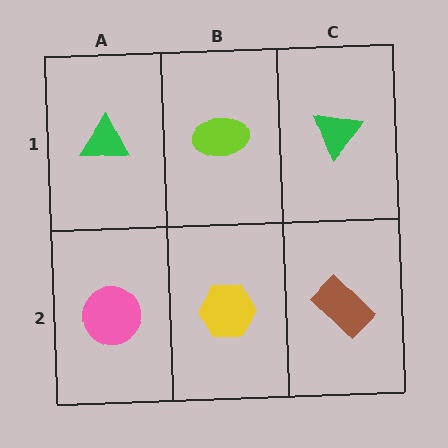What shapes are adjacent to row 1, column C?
A brown rectangle (row 2, column C), a lime ellipse (row 1, column B).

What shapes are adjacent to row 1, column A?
A pink circle (row 2, column A), a lime ellipse (row 1, column B).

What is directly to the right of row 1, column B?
A green triangle.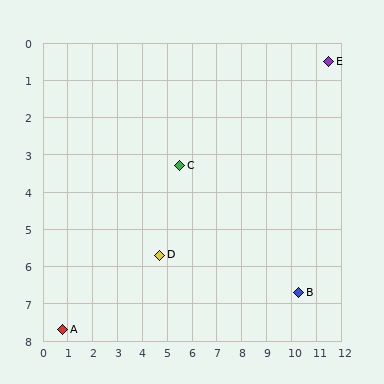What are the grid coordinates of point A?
Point A is at approximately (0.8, 7.7).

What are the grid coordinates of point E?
Point E is at approximately (11.5, 0.5).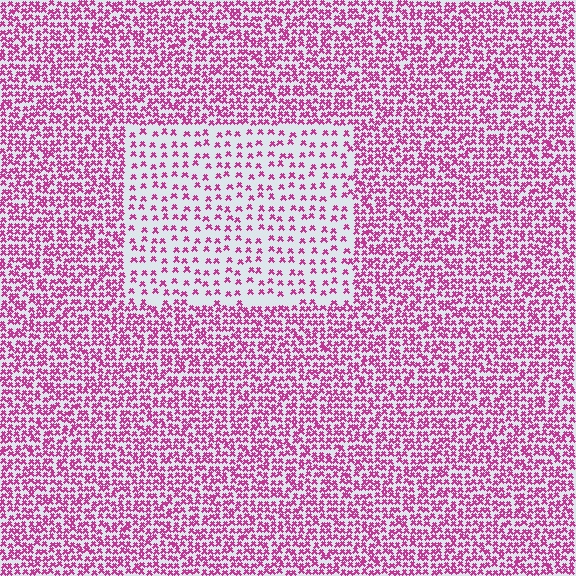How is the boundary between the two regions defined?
The boundary is defined by a change in element density (approximately 2.3x ratio). All elements are the same color, size, and shape.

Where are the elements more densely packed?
The elements are more densely packed outside the rectangle boundary.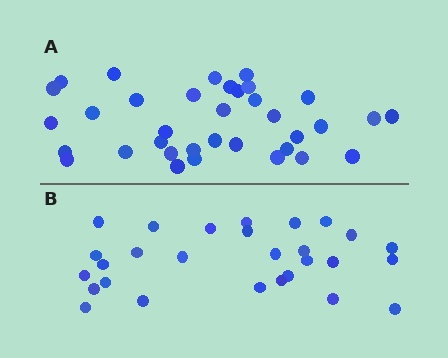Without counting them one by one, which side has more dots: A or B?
Region A (the top region) has more dots.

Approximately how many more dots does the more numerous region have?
Region A has roughly 8 or so more dots than region B.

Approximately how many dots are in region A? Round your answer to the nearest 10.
About 40 dots. (The exact count is 35, which rounds to 40.)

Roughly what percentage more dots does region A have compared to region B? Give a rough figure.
About 25% more.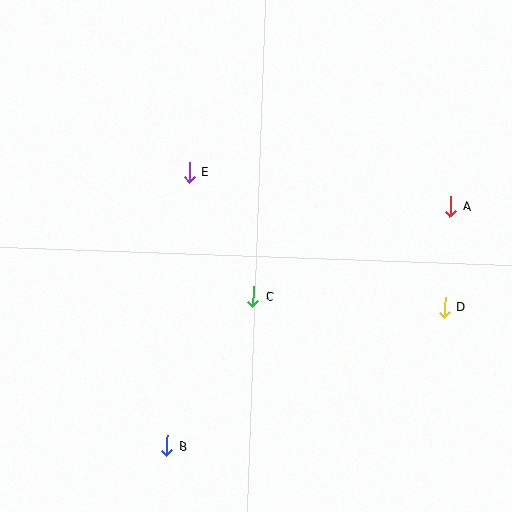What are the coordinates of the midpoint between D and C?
The midpoint between D and C is at (349, 302).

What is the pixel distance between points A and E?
The distance between A and E is 263 pixels.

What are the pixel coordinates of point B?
Point B is at (167, 446).